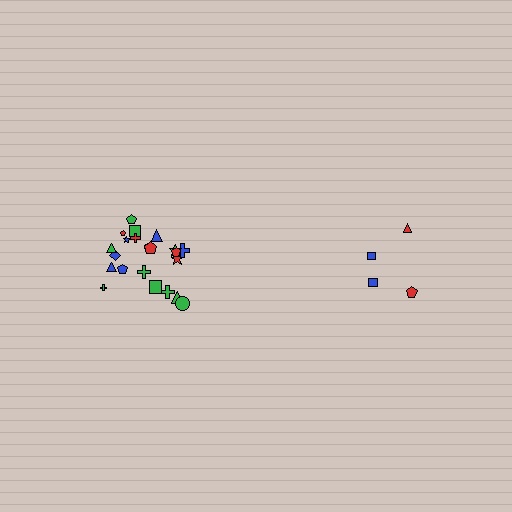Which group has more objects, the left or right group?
The left group.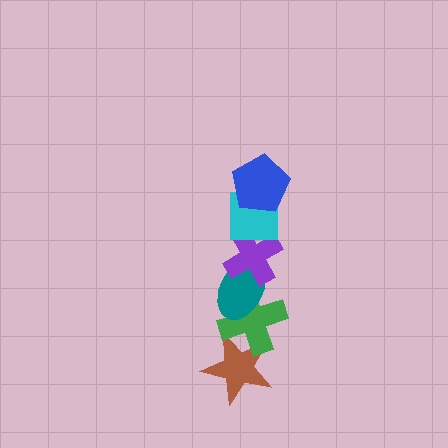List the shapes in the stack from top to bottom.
From top to bottom: the blue pentagon, the cyan square, the purple cross, the teal ellipse, the green cross, the brown star.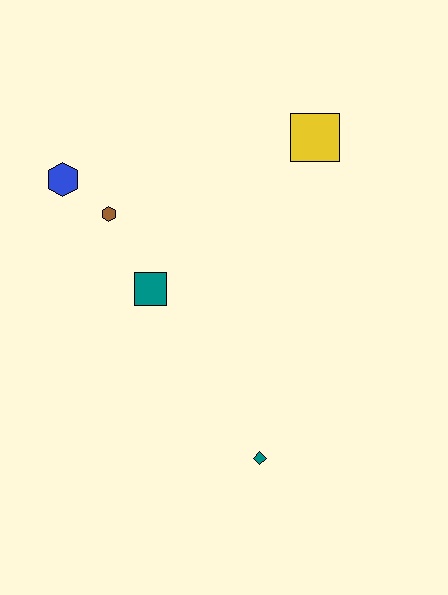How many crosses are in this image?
There are no crosses.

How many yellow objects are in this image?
There is 1 yellow object.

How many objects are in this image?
There are 5 objects.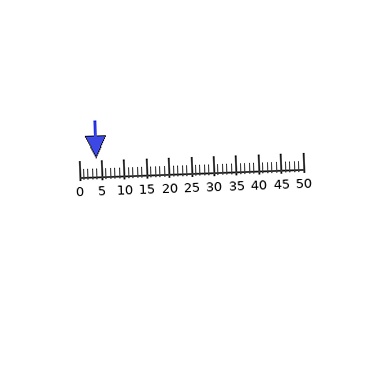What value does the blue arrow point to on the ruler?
The blue arrow points to approximately 4.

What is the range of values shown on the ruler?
The ruler shows values from 0 to 50.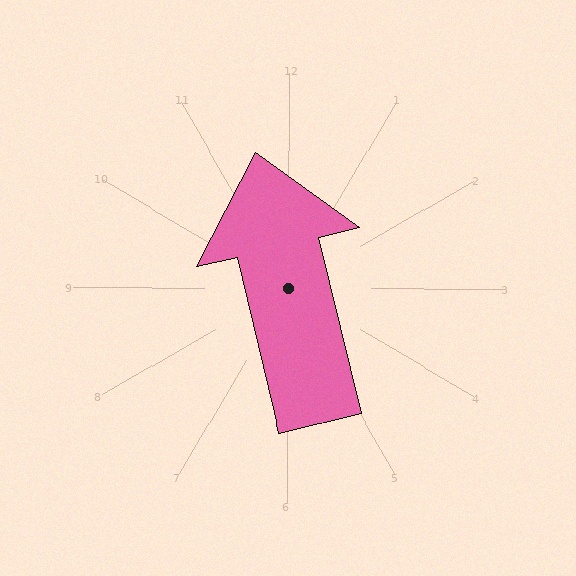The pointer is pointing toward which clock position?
Roughly 12 o'clock.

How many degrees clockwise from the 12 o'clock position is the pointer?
Approximately 346 degrees.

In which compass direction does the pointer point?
North.